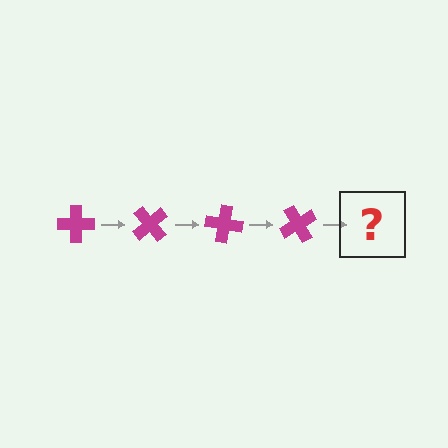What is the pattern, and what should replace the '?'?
The pattern is that the cross rotates 50 degrees each step. The '?' should be a magenta cross rotated 200 degrees.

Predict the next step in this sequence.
The next step is a magenta cross rotated 200 degrees.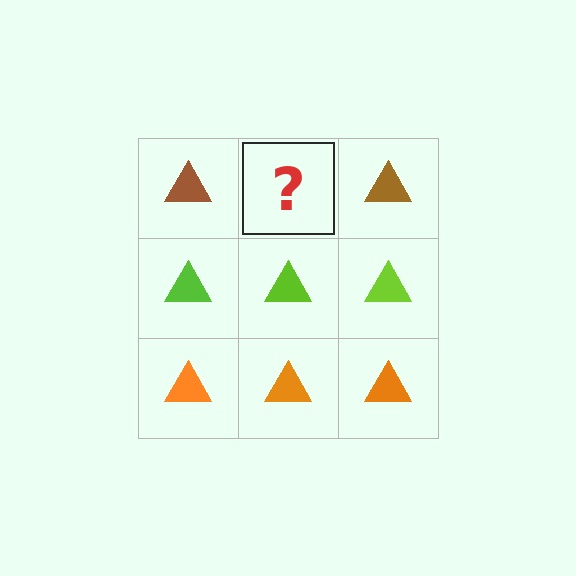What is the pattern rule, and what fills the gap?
The rule is that each row has a consistent color. The gap should be filled with a brown triangle.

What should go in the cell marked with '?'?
The missing cell should contain a brown triangle.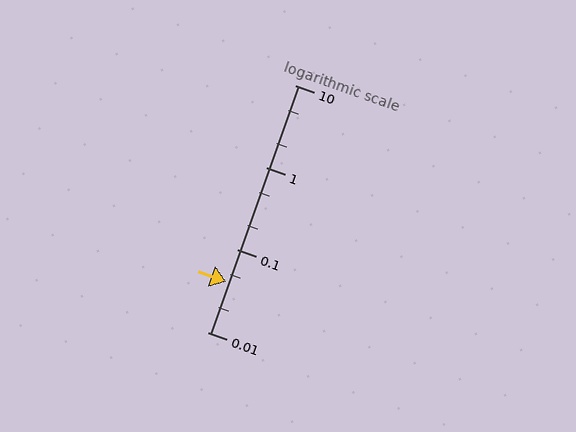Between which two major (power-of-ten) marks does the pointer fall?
The pointer is between 0.01 and 0.1.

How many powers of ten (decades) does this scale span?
The scale spans 3 decades, from 0.01 to 10.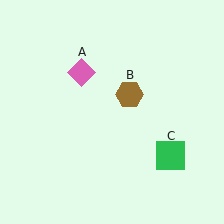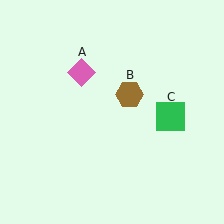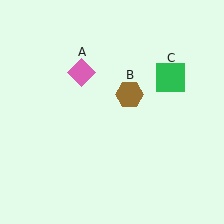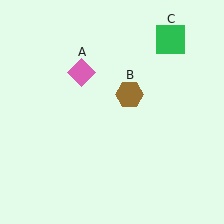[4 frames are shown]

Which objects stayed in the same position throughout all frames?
Pink diamond (object A) and brown hexagon (object B) remained stationary.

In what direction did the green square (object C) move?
The green square (object C) moved up.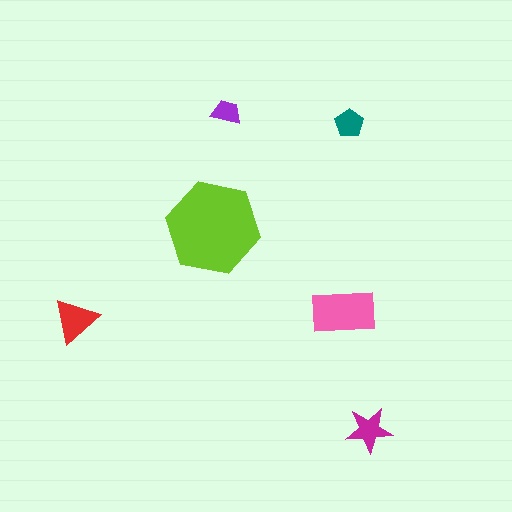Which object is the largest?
The lime hexagon.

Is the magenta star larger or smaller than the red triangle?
Smaller.